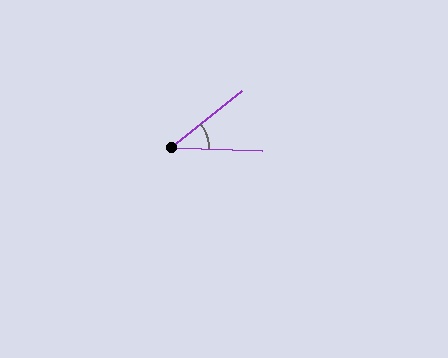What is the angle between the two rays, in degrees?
Approximately 41 degrees.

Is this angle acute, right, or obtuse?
It is acute.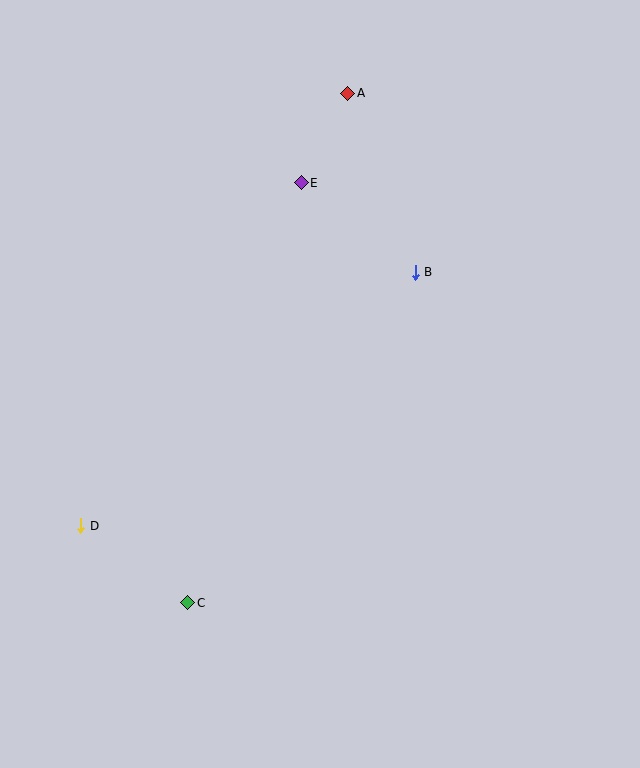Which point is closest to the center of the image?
Point B at (415, 272) is closest to the center.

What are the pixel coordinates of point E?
Point E is at (301, 183).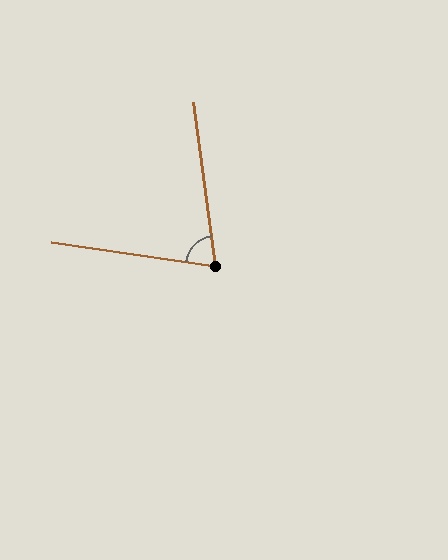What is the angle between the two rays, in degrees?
Approximately 74 degrees.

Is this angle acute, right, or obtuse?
It is acute.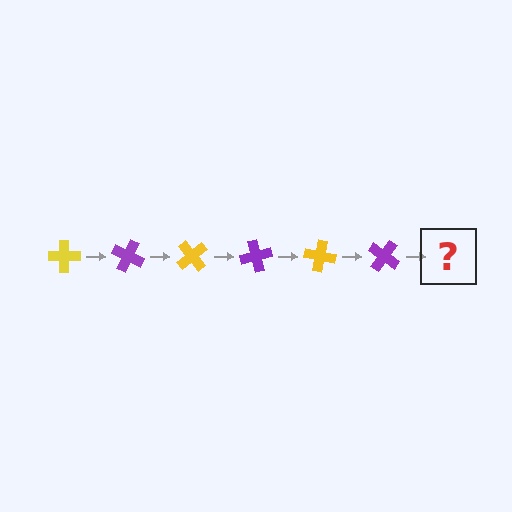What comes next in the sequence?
The next element should be a yellow cross, rotated 150 degrees from the start.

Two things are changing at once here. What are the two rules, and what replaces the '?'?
The two rules are that it rotates 25 degrees each step and the color cycles through yellow and purple. The '?' should be a yellow cross, rotated 150 degrees from the start.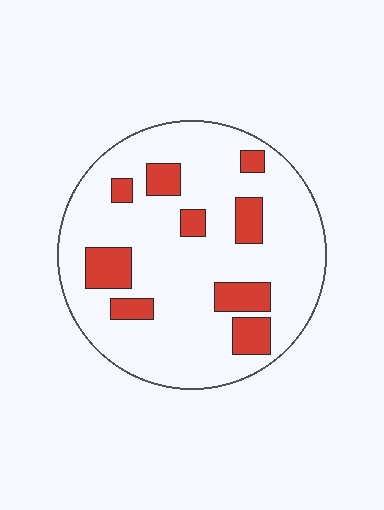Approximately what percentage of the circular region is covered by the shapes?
Approximately 20%.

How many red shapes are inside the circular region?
9.